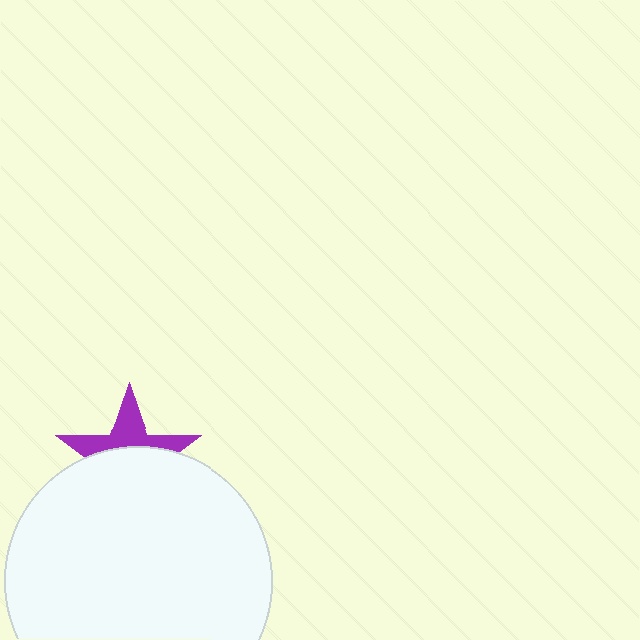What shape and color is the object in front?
The object in front is a white circle.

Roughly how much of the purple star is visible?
A small part of it is visible (roughly 42%).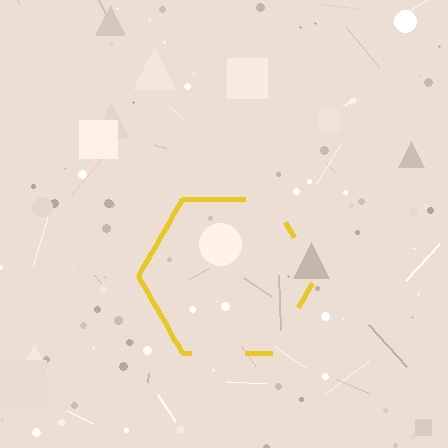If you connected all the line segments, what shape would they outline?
They would outline a hexagon.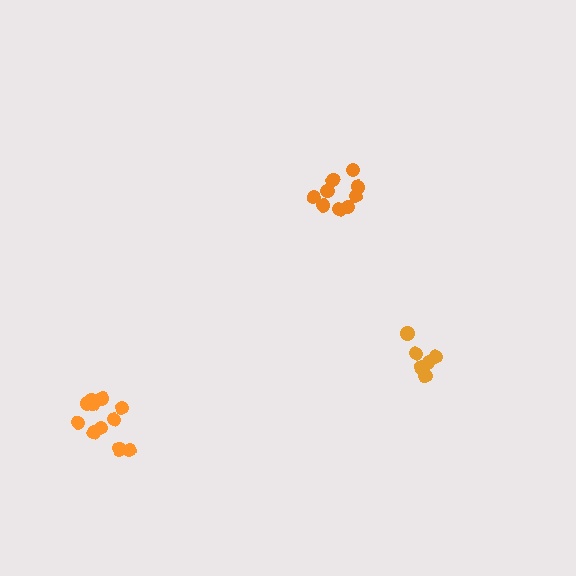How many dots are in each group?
Group 1: 12 dots, Group 2: 9 dots, Group 3: 6 dots (27 total).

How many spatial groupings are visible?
There are 3 spatial groupings.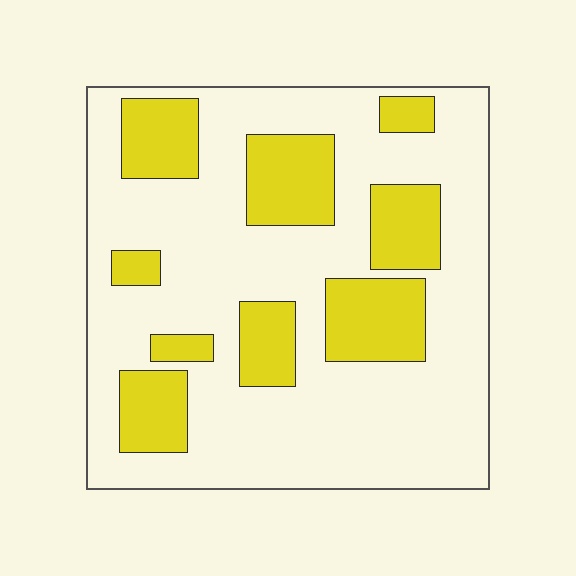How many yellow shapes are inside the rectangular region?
9.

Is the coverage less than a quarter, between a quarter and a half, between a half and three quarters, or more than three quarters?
Between a quarter and a half.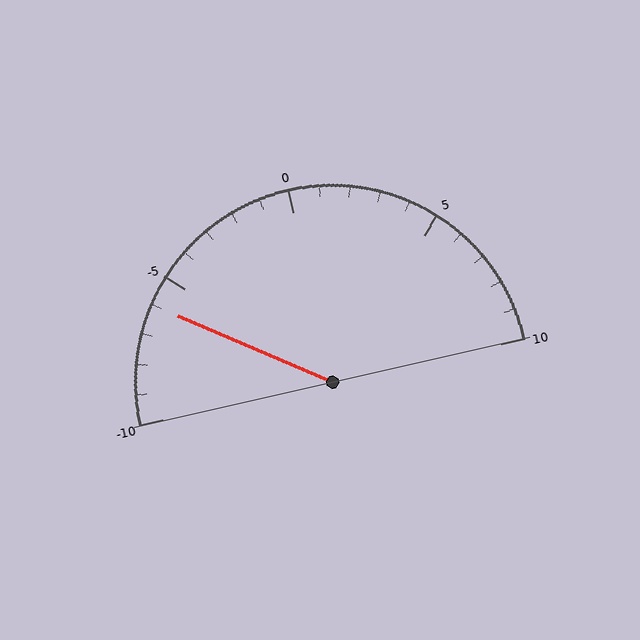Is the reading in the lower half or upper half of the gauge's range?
The reading is in the lower half of the range (-10 to 10).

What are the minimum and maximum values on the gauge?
The gauge ranges from -10 to 10.